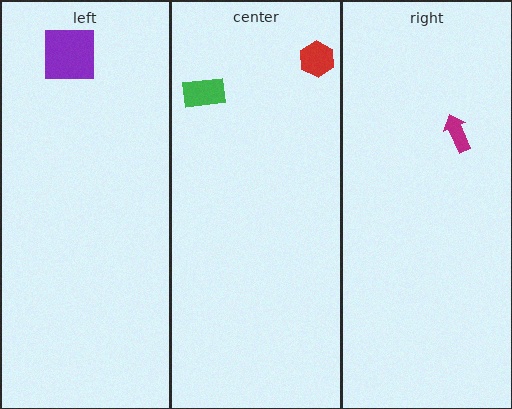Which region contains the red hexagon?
The center region.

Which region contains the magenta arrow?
The right region.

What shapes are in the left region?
The blue diamond, the purple square.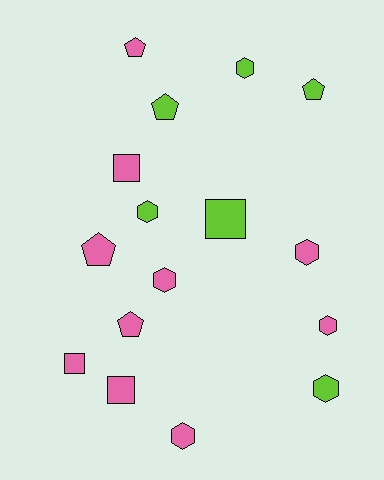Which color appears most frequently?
Pink, with 10 objects.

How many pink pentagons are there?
There are 3 pink pentagons.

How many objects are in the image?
There are 16 objects.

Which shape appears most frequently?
Hexagon, with 7 objects.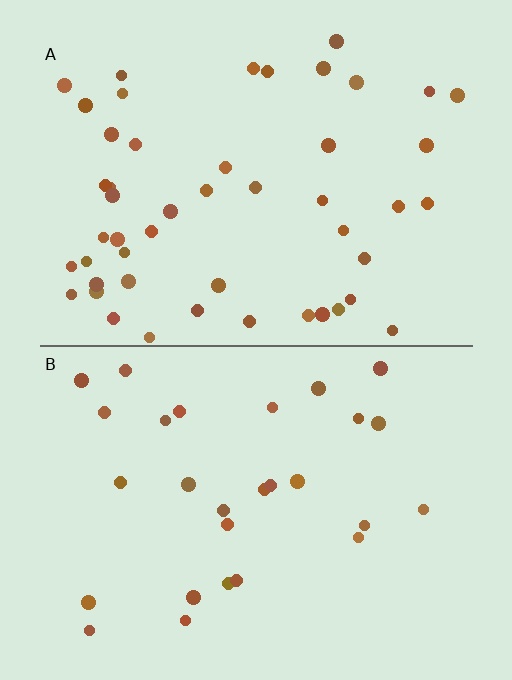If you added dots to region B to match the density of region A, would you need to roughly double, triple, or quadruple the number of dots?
Approximately double.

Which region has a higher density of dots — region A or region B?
A (the top).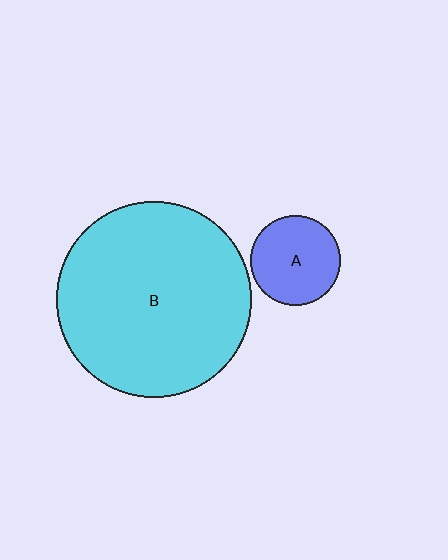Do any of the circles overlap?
No, none of the circles overlap.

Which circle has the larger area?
Circle B (cyan).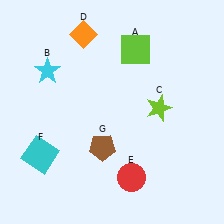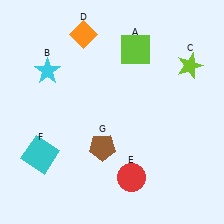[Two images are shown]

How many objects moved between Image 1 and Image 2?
1 object moved between the two images.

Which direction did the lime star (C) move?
The lime star (C) moved up.